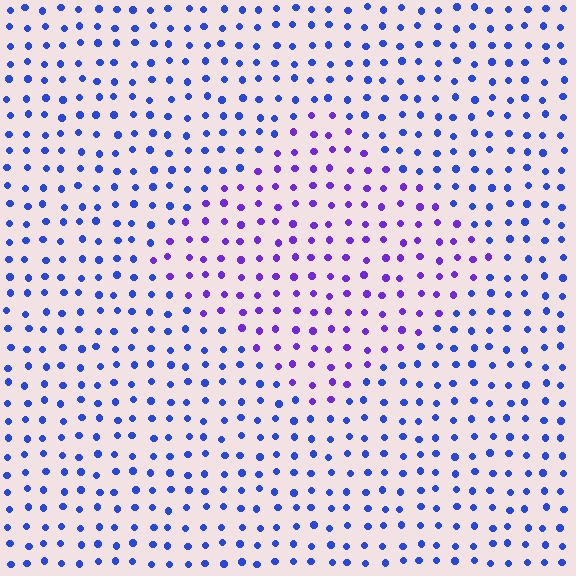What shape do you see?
I see a diamond.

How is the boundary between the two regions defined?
The boundary is defined purely by a slight shift in hue (about 36 degrees). Spacing, size, and orientation are identical on both sides.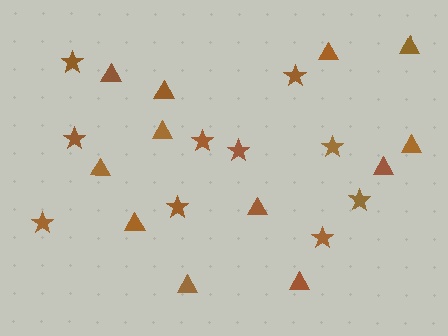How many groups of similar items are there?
There are 2 groups: one group of triangles (12) and one group of stars (10).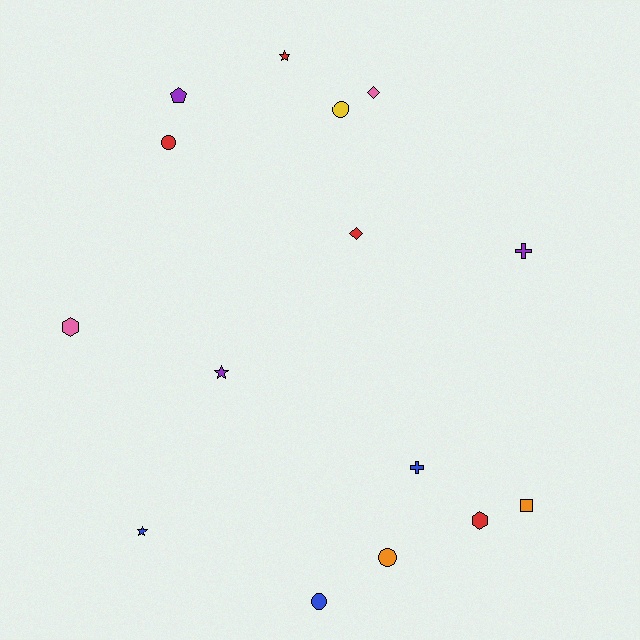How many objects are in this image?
There are 15 objects.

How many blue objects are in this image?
There are 3 blue objects.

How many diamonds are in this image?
There are 2 diamonds.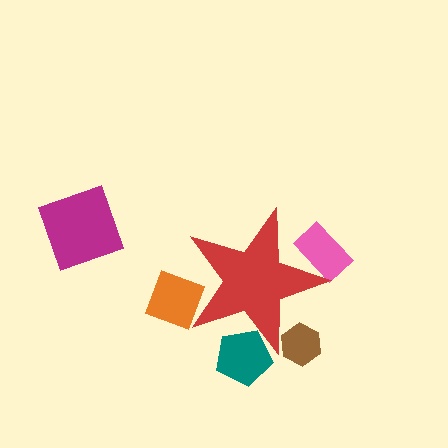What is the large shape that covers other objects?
A red star.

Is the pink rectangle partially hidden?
Yes, the pink rectangle is partially hidden behind the red star.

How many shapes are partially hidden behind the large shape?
4 shapes are partially hidden.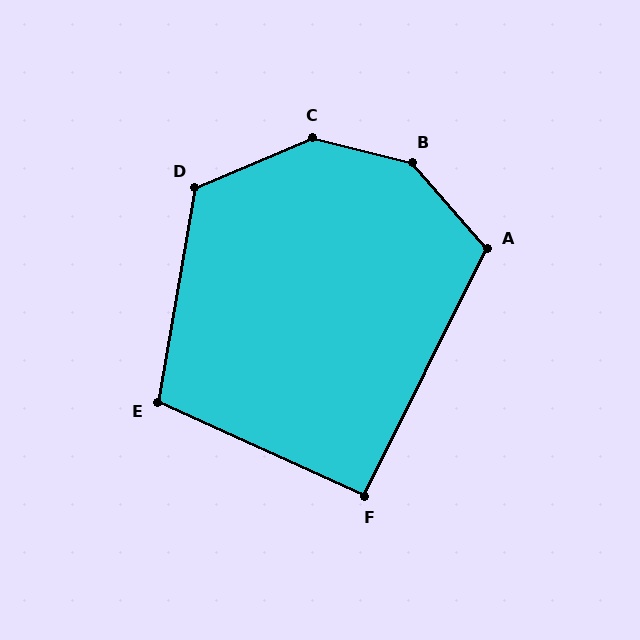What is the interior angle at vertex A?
Approximately 112 degrees (obtuse).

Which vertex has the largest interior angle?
B, at approximately 145 degrees.